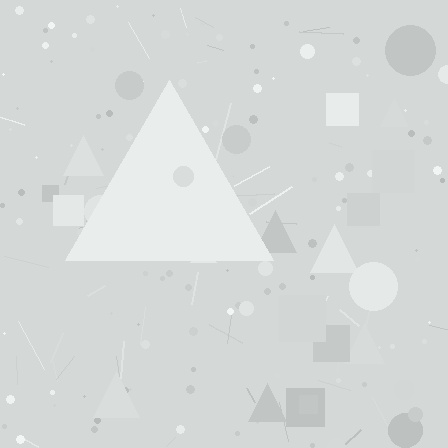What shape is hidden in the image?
A triangle is hidden in the image.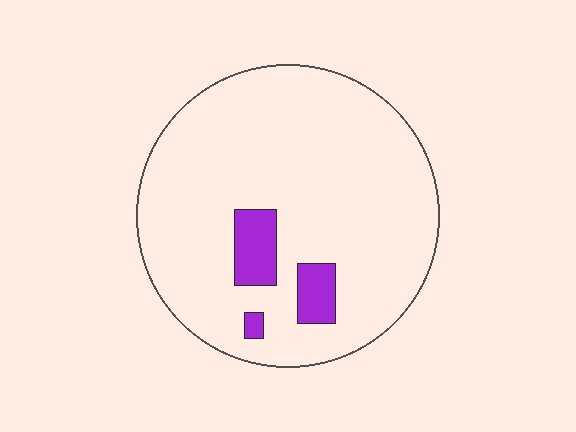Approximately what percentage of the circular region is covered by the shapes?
Approximately 10%.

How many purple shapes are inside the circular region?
3.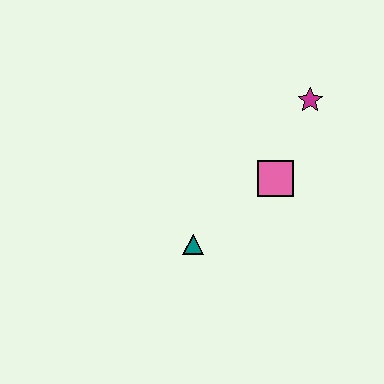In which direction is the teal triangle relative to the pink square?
The teal triangle is to the left of the pink square.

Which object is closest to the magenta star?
The pink square is closest to the magenta star.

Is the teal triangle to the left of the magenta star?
Yes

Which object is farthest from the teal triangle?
The magenta star is farthest from the teal triangle.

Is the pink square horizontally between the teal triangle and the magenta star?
Yes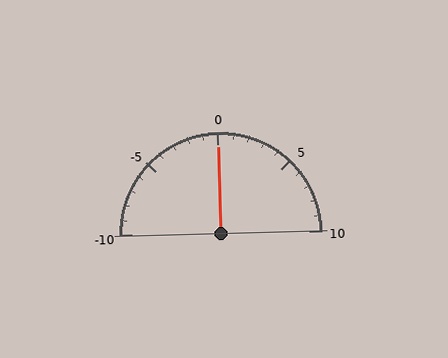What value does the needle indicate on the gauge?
The needle indicates approximately 0.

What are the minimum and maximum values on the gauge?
The gauge ranges from -10 to 10.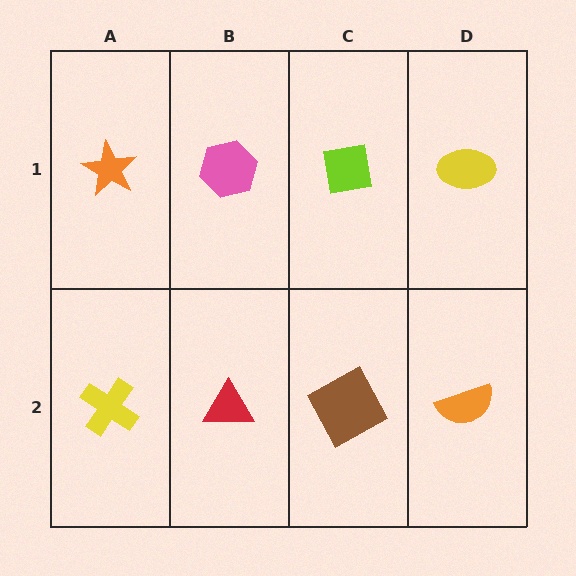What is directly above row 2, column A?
An orange star.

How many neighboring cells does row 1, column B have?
3.